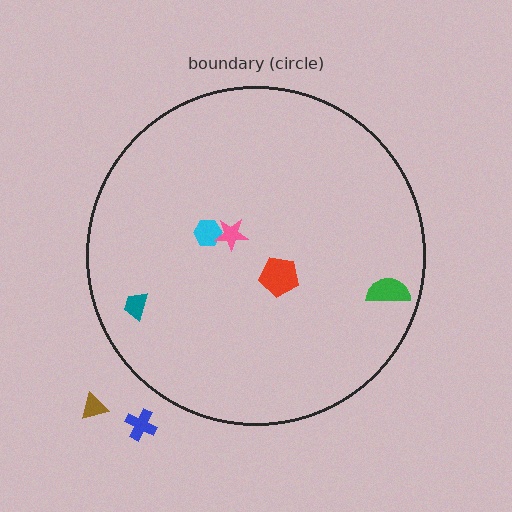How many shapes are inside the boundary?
5 inside, 2 outside.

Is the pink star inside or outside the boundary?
Inside.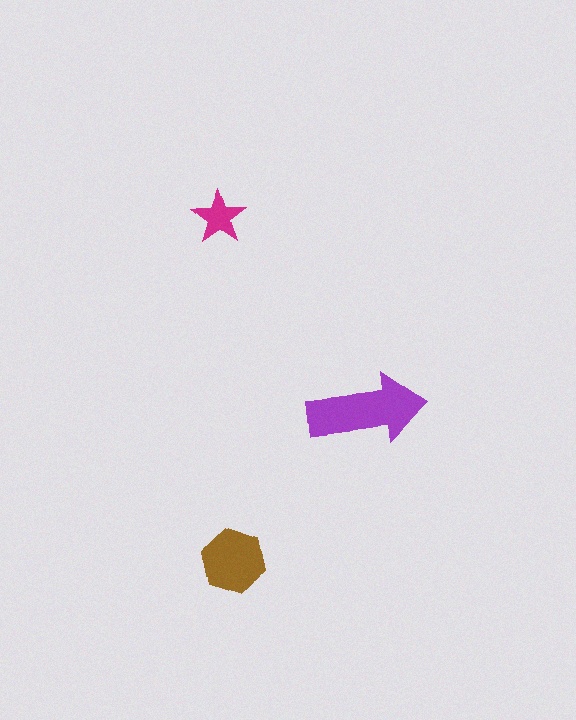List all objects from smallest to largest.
The magenta star, the brown hexagon, the purple arrow.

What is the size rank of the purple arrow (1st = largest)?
1st.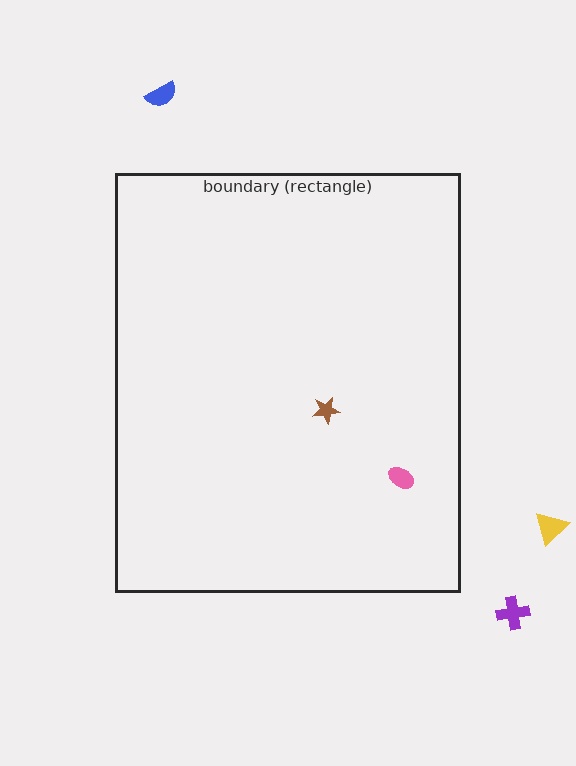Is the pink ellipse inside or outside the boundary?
Inside.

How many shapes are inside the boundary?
2 inside, 3 outside.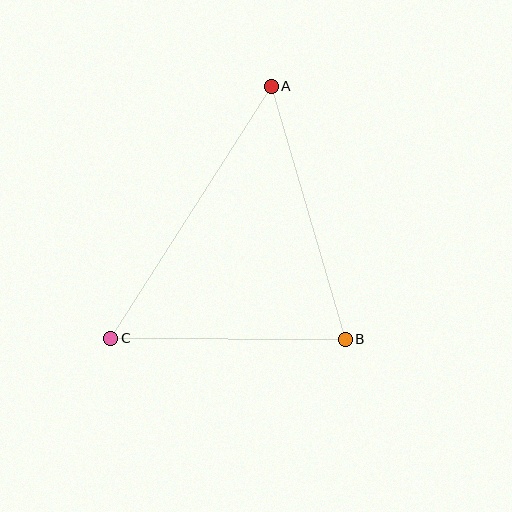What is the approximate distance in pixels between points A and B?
The distance between A and B is approximately 263 pixels.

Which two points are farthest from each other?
Points A and C are farthest from each other.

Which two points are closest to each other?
Points B and C are closest to each other.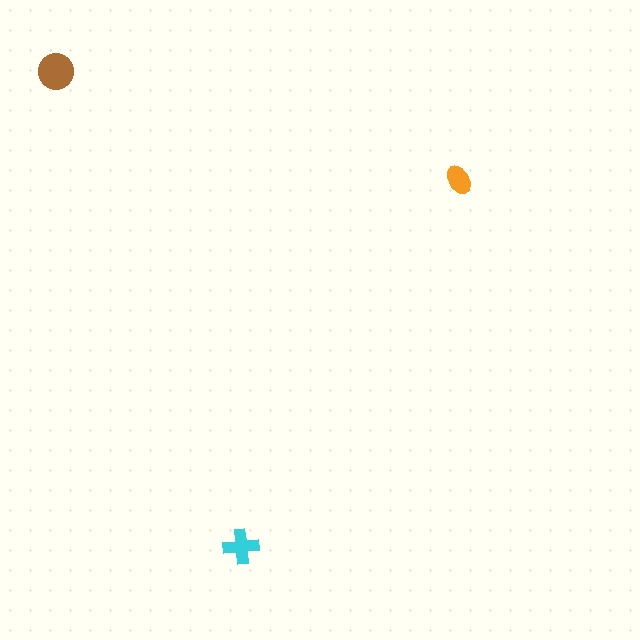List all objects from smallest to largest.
The orange ellipse, the cyan cross, the brown circle.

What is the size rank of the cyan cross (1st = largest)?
2nd.